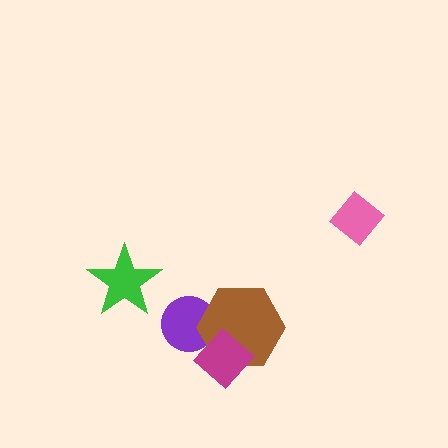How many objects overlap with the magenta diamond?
2 objects overlap with the magenta diamond.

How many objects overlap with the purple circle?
2 objects overlap with the purple circle.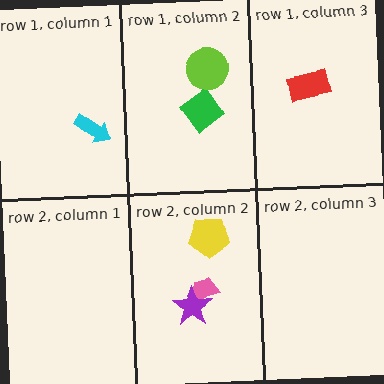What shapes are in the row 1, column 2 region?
The green diamond, the lime circle.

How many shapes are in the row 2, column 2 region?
3.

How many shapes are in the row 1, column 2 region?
2.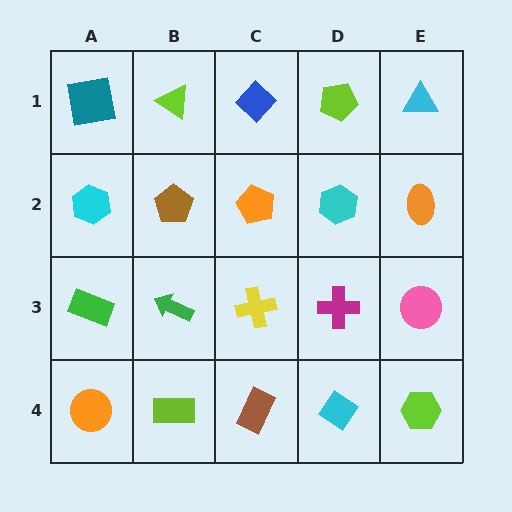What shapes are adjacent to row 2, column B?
A lime triangle (row 1, column B), a green arrow (row 3, column B), a cyan hexagon (row 2, column A), an orange pentagon (row 2, column C).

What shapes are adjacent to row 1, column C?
An orange pentagon (row 2, column C), a lime triangle (row 1, column B), a lime pentagon (row 1, column D).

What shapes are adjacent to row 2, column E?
A cyan triangle (row 1, column E), a pink circle (row 3, column E), a cyan hexagon (row 2, column D).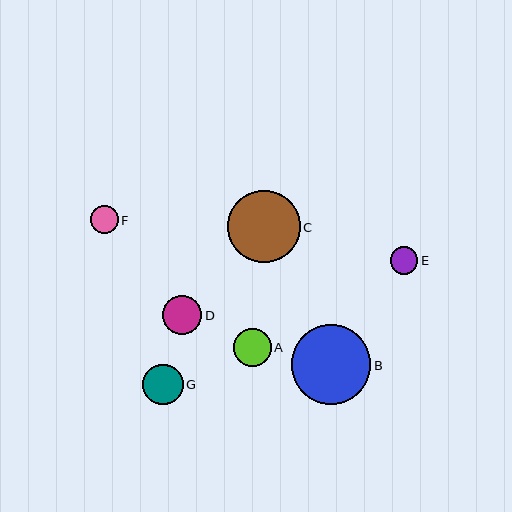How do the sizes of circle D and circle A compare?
Circle D and circle A are approximately the same size.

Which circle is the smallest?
Circle F is the smallest with a size of approximately 28 pixels.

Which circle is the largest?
Circle B is the largest with a size of approximately 80 pixels.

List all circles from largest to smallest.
From largest to smallest: B, C, G, D, A, E, F.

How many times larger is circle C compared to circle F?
Circle C is approximately 2.6 times the size of circle F.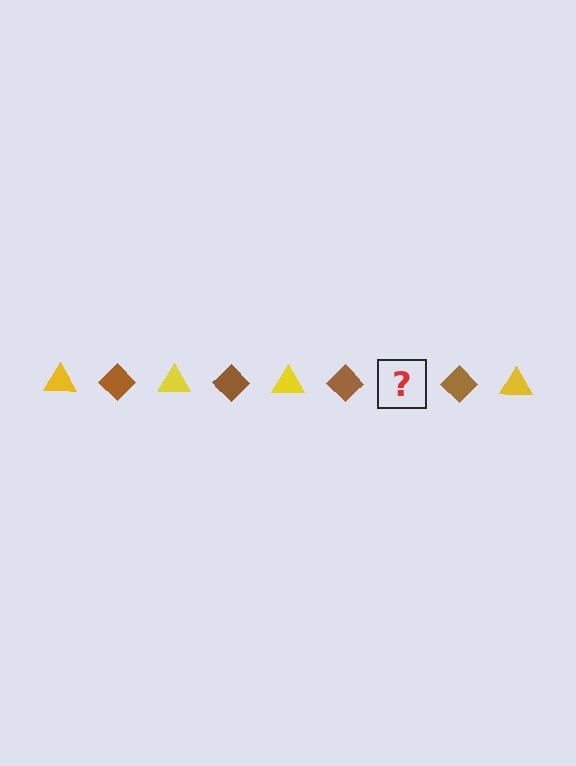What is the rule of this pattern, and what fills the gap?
The rule is that the pattern alternates between yellow triangle and brown diamond. The gap should be filled with a yellow triangle.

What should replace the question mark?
The question mark should be replaced with a yellow triangle.